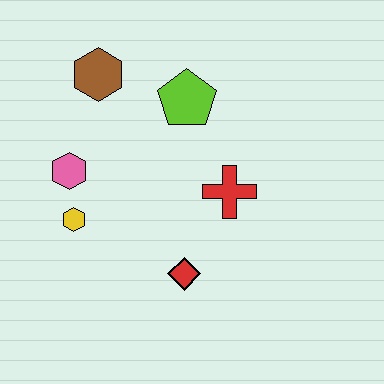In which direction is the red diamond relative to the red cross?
The red diamond is below the red cross.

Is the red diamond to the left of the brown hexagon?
No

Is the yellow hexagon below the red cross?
Yes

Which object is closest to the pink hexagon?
The yellow hexagon is closest to the pink hexagon.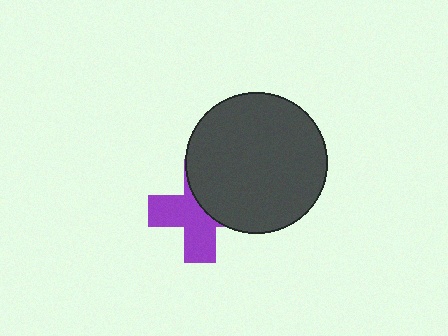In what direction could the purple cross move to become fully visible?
The purple cross could move toward the lower-left. That would shift it out from behind the dark gray circle entirely.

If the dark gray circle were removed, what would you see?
You would see the complete purple cross.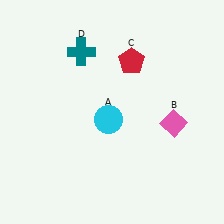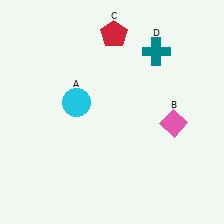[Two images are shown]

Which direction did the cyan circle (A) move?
The cyan circle (A) moved left.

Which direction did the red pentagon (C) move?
The red pentagon (C) moved up.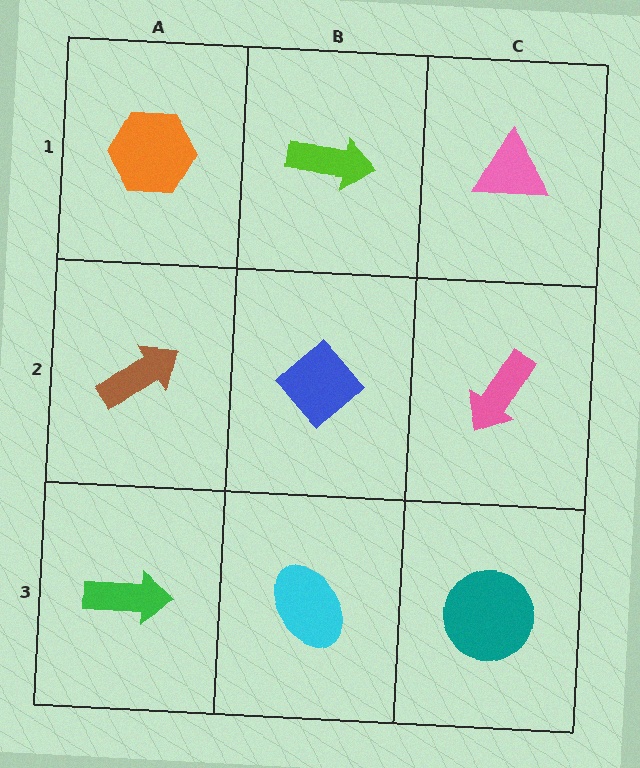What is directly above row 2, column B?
A lime arrow.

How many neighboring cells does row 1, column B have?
3.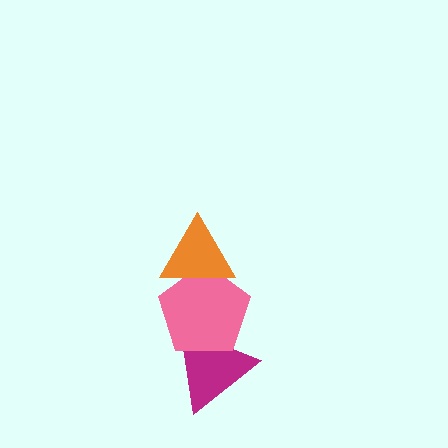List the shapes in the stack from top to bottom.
From top to bottom: the orange triangle, the pink pentagon, the magenta triangle.